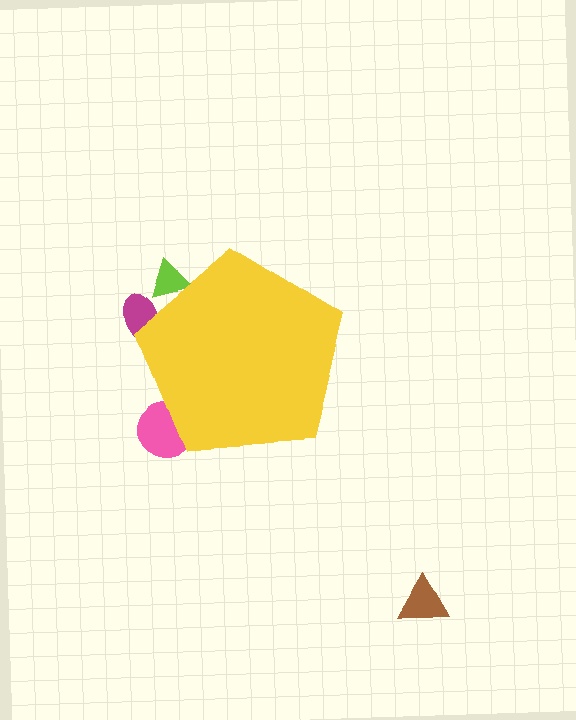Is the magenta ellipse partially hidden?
Yes, the magenta ellipse is partially hidden behind the yellow pentagon.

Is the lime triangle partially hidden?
Yes, the lime triangle is partially hidden behind the yellow pentagon.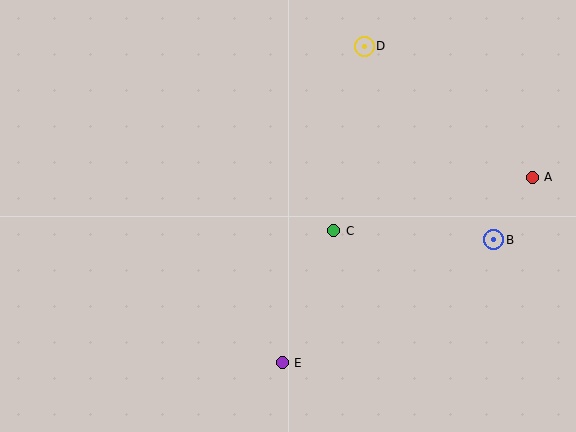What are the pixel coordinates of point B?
Point B is at (494, 240).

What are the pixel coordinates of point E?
Point E is at (282, 363).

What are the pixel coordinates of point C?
Point C is at (334, 231).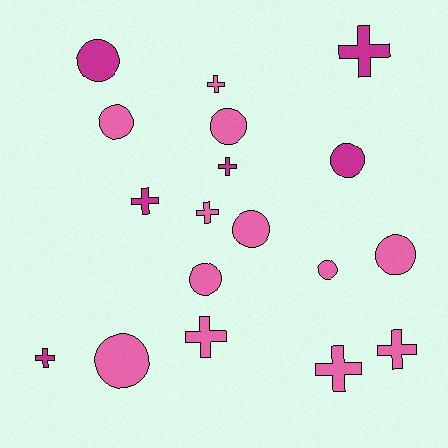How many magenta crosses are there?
There are 4 magenta crosses.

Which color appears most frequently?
Pink, with 12 objects.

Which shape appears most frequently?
Circle, with 9 objects.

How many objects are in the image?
There are 18 objects.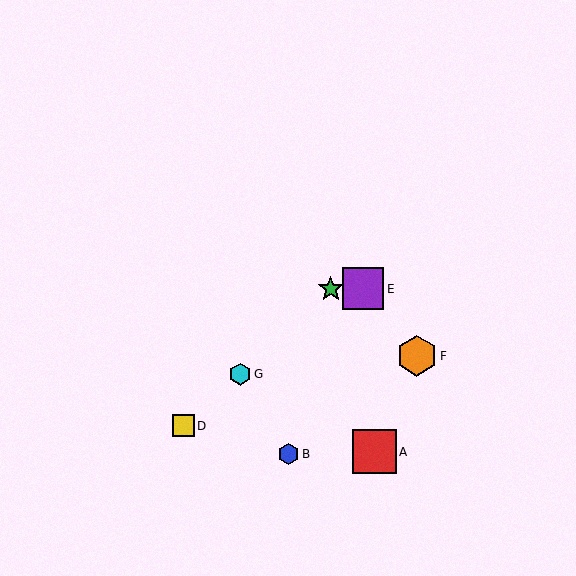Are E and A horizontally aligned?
No, E is at y≈289 and A is at y≈452.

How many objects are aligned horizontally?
2 objects (C, E) are aligned horizontally.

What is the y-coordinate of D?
Object D is at y≈426.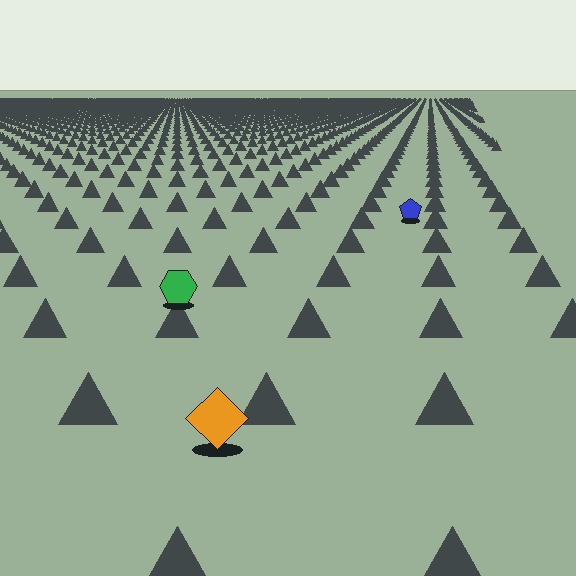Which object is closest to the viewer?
The orange diamond is closest. The texture marks near it are larger and more spread out.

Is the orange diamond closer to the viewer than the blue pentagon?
Yes. The orange diamond is closer — you can tell from the texture gradient: the ground texture is coarser near it.